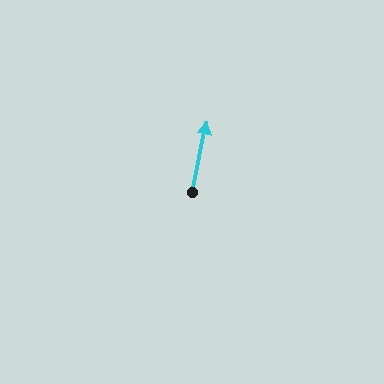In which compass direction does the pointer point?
North.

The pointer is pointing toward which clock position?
Roughly 12 o'clock.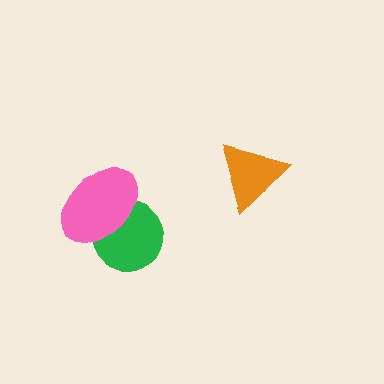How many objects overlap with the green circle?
1 object overlaps with the green circle.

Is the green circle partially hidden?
Yes, it is partially covered by another shape.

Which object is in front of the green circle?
The pink ellipse is in front of the green circle.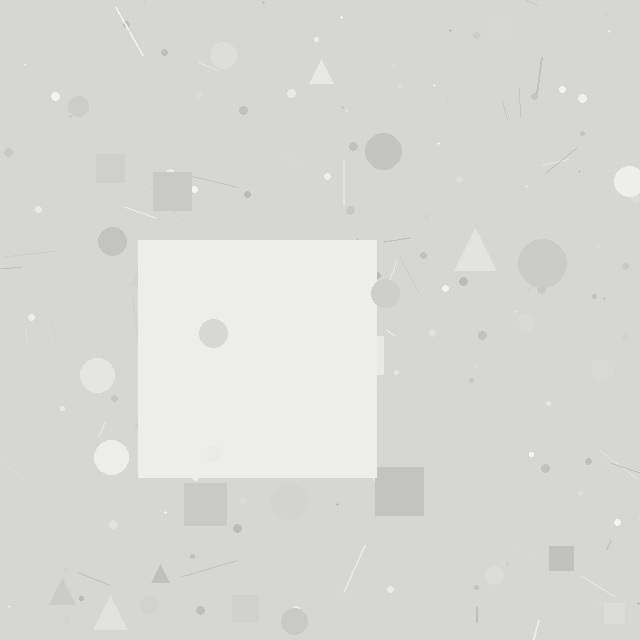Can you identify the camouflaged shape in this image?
The camouflaged shape is a square.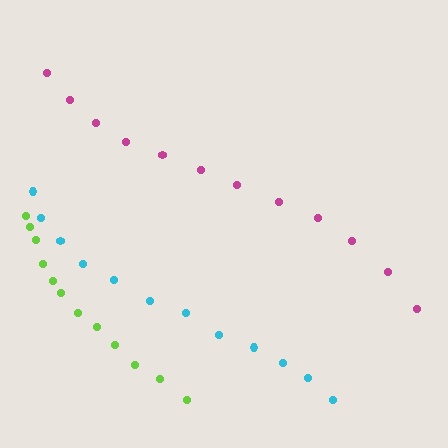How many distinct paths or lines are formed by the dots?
There are 3 distinct paths.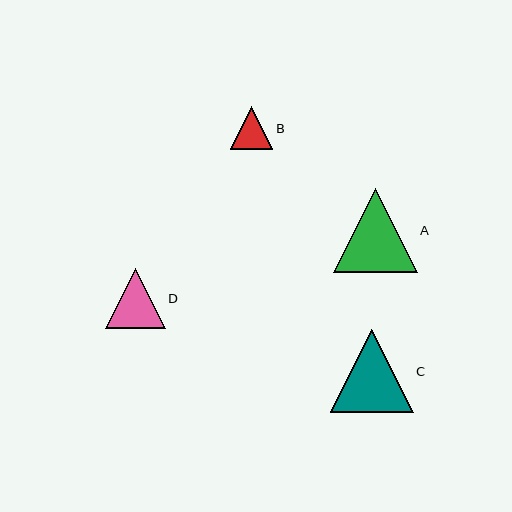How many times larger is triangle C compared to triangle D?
Triangle C is approximately 1.4 times the size of triangle D.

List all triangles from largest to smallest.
From largest to smallest: A, C, D, B.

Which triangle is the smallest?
Triangle B is the smallest with a size of approximately 43 pixels.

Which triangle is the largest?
Triangle A is the largest with a size of approximately 83 pixels.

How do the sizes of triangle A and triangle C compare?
Triangle A and triangle C are approximately the same size.